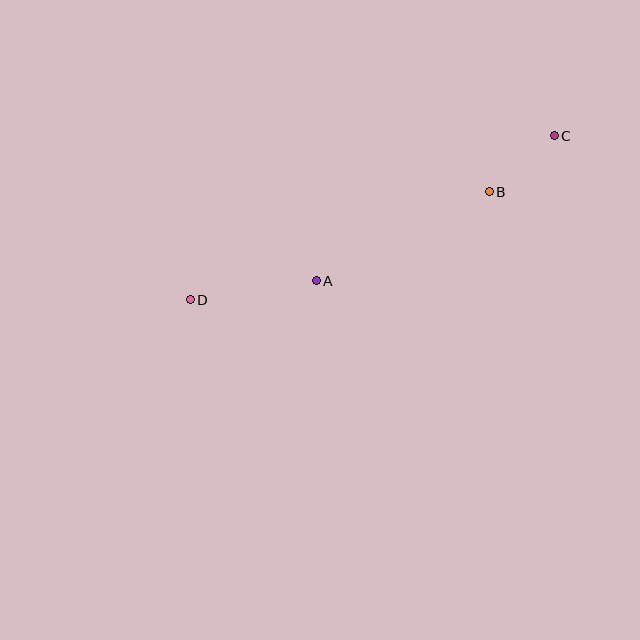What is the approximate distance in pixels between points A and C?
The distance between A and C is approximately 279 pixels.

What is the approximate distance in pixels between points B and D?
The distance between B and D is approximately 318 pixels.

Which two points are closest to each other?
Points B and C are closest to each other.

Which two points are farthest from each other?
Points C and D are farthest from each other.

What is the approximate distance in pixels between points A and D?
The distance between A and D is approximately 127 pixels.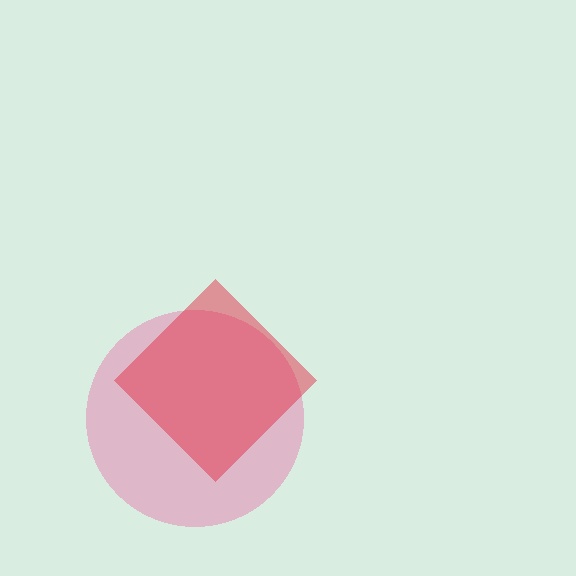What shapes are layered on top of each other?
The layered shapes are: a pink circle, a red diamond.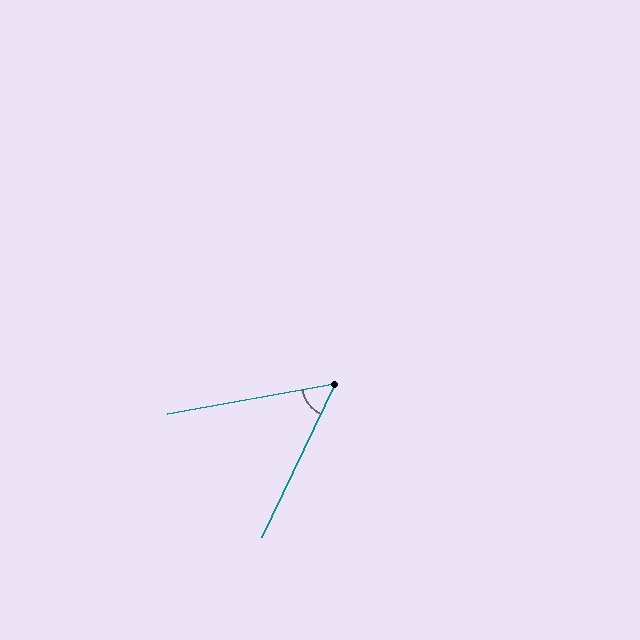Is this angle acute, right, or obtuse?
It is acute.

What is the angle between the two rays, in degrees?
Approximately 54 degrees.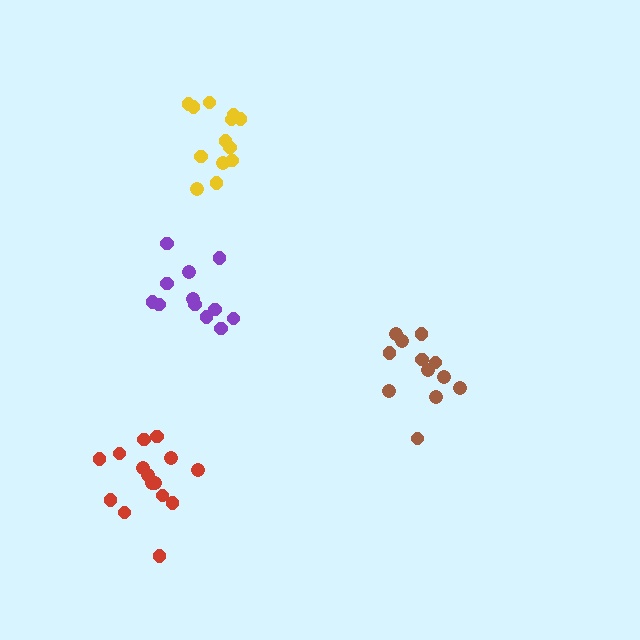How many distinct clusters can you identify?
There are 4 distinct clusters.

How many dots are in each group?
Group 1: 15 dots, Group 2: 12 dots, Group 3: 12 dots, Group 4: 13 dots (52 total).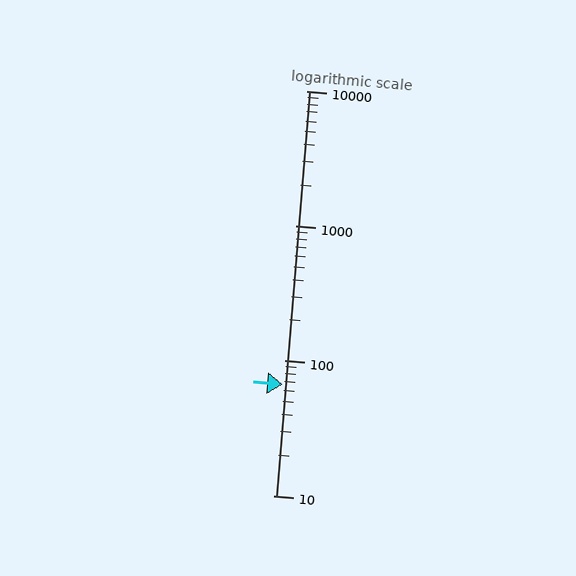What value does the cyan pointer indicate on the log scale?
The pointer indicates approximately 67.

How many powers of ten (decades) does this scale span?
The scale spans 3 decades, from 10 to 10000.